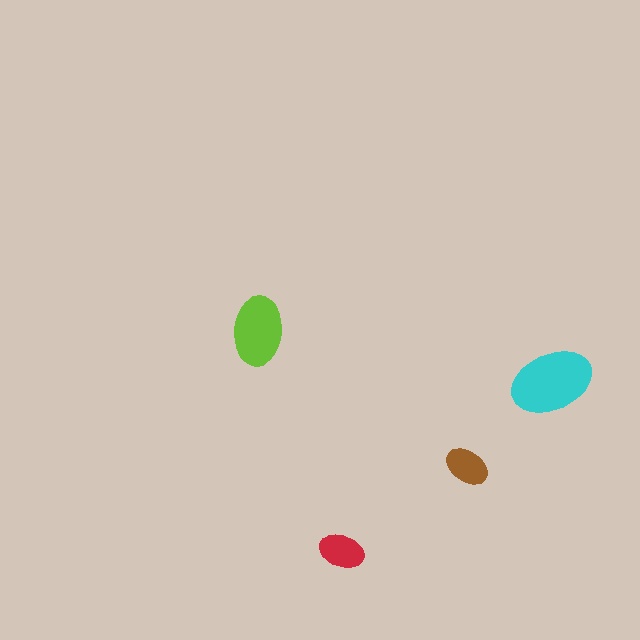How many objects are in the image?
There are 4 objects in the image.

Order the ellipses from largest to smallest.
the cyan one, the lime one, the red one, the brown one.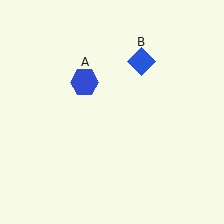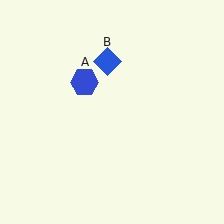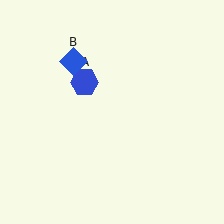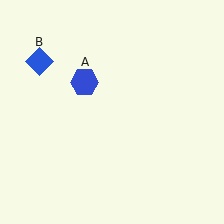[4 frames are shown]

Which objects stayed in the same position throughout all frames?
Blue hexagon (object A) remained stationary.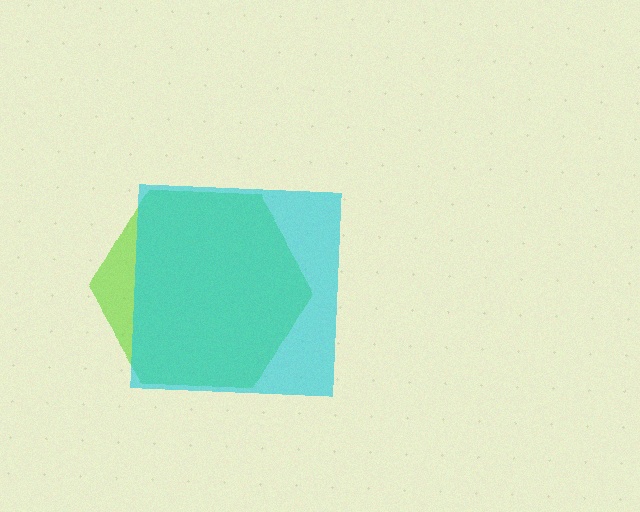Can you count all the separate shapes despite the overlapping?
Yes, there are 2 separate shapes.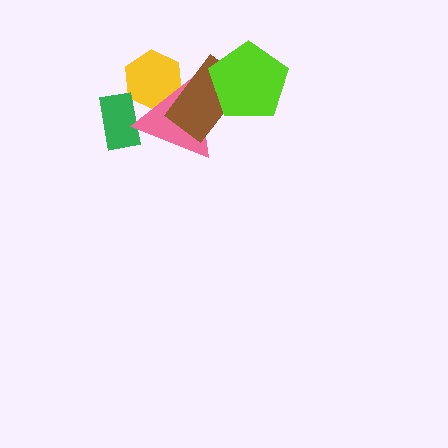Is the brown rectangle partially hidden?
Yes, it is partially covered by another shape.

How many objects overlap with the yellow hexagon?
2 objects overlap with the yellow hexagon.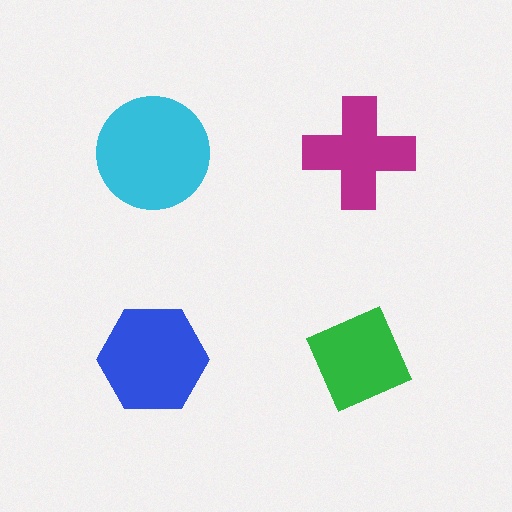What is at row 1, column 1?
A cyan circle.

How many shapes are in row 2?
2 shapes.